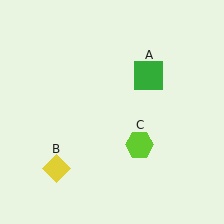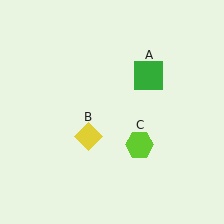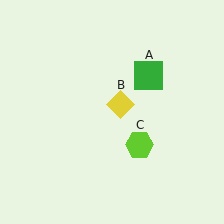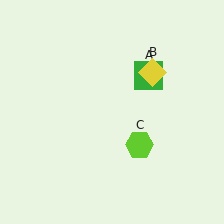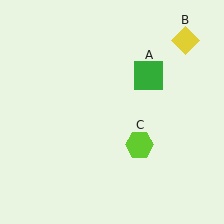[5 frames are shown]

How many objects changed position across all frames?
1 object changed position: yellow diamond (object B).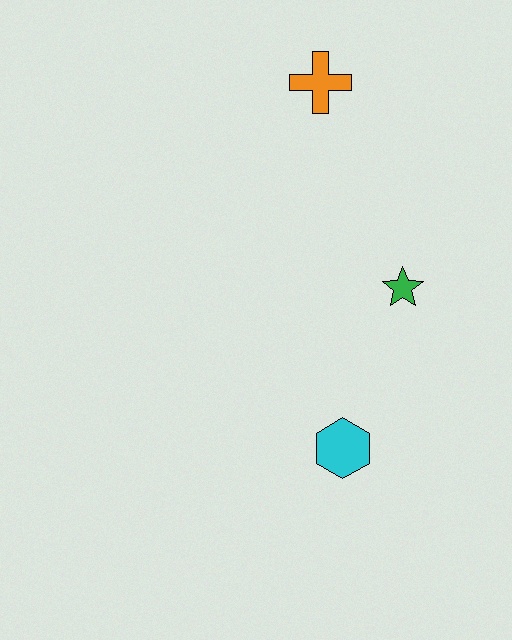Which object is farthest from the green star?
The orange cross is farthest from the green star.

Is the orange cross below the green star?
No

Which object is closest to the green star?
The cyan hexagon is closest to the green star.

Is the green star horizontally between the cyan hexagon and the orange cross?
No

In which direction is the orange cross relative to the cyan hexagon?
The orange cross is above the cyan hexagon.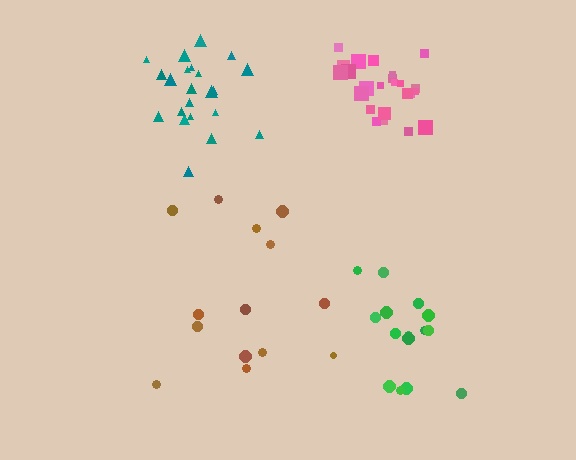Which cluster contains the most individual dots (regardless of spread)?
Pink (25).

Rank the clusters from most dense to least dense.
teal, pink, green, brown.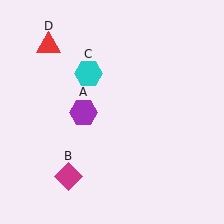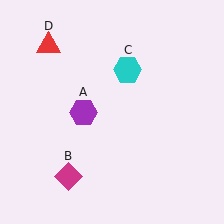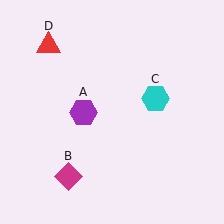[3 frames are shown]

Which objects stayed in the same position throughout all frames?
Purple hexagon (object A) and magenta diamond (object B) and red triangle (object D) remained stationary.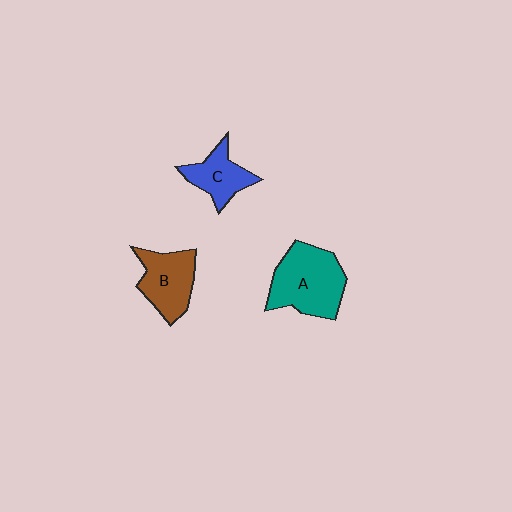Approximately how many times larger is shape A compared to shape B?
Approximately 1.4 times.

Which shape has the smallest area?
Shape C (blue).